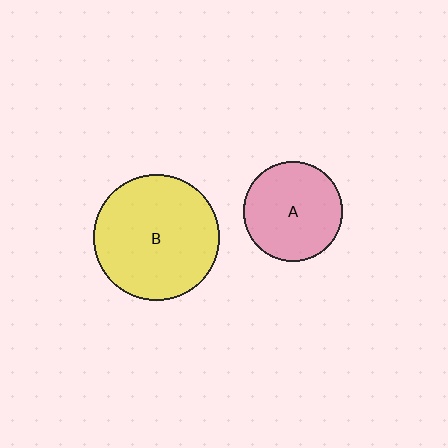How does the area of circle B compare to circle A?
Approximately 1.6 times.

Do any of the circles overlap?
No, none of the circles overlap.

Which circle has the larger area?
Circle B (yellow).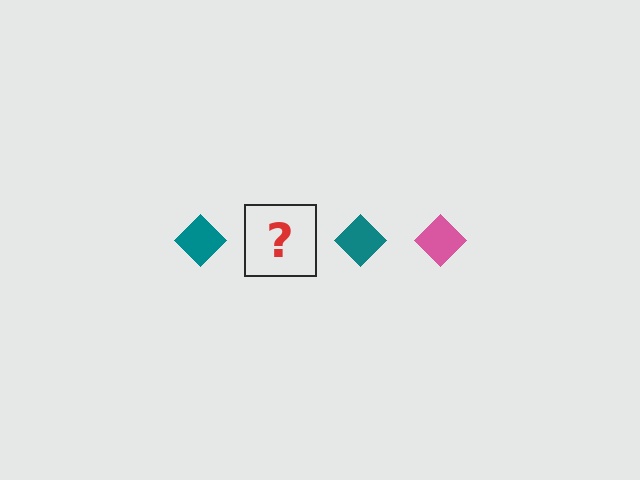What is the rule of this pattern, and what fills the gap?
The rule is that the pattern cycles through teal, pink diamonds. The gap should be filled with a pink diamond.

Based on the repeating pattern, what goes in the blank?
The blank should be a pink diamond.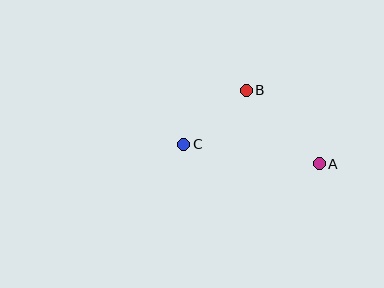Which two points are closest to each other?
Points B and C are closest to each other.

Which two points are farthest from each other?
Points A and C are farthest from each other.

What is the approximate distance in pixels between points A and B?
The distance between A and B is approximately 104 pixels.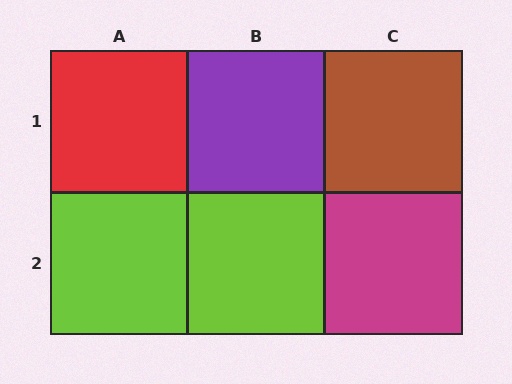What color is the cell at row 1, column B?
Purple.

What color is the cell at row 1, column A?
Red.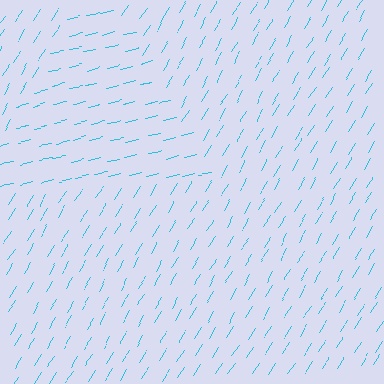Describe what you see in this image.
The image is filled with small cyan line segments. A triangle region in the image has lines oriented differently from the surrounding lines, creating a visible texture boundary.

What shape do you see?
I see a triangle.